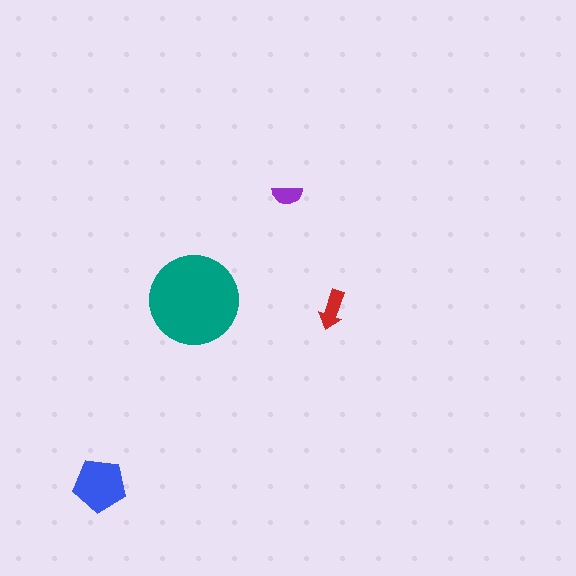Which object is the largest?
The teal circle.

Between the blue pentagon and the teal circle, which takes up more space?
The teal circle.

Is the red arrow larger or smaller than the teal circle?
Smaller.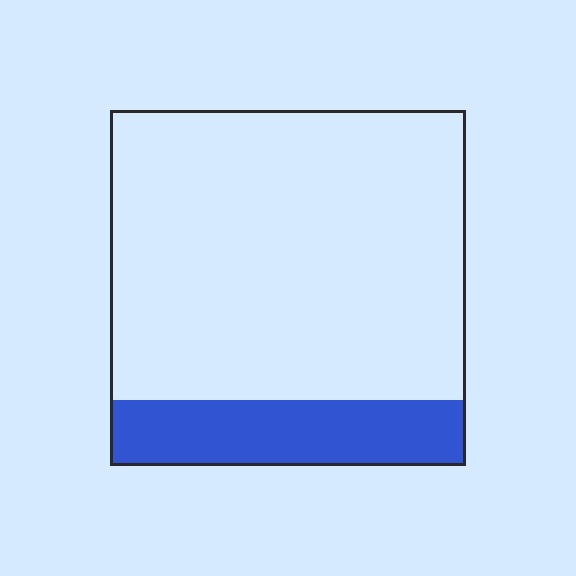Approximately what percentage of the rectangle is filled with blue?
Approximately 20%.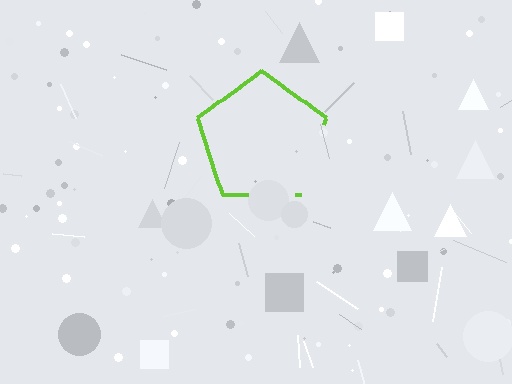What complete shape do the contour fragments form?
The contour fragments form a pentagon.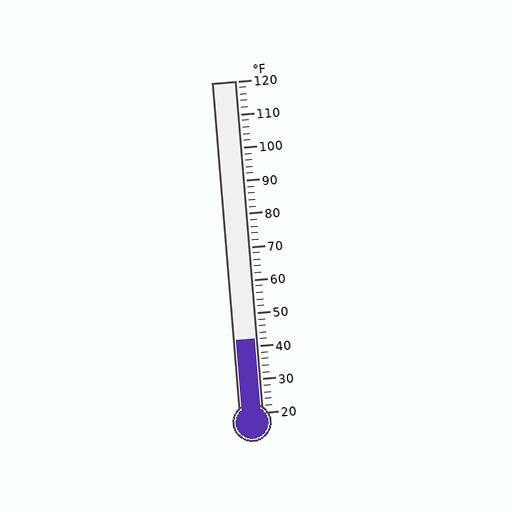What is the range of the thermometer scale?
The thermometer scale ranges from 20°F to 120°F.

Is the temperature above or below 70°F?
The temperature is below 70°F.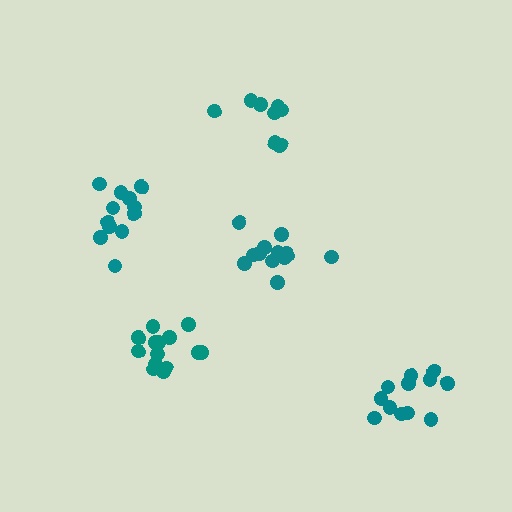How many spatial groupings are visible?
There are 5 spatial groupings.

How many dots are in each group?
Group 1: 12 dots, Group 2: 9 dots, Group 3: 14 dots, Group 4: 13 dots, Group 5: 12 dots (60 total).